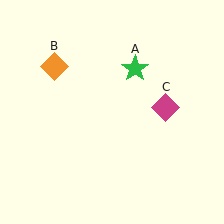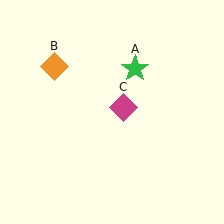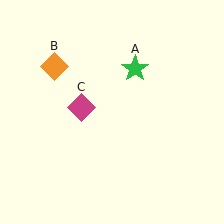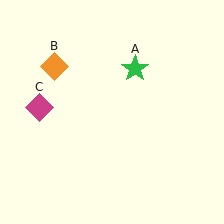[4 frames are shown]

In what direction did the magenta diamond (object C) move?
The magenta diamond (object C) moved left.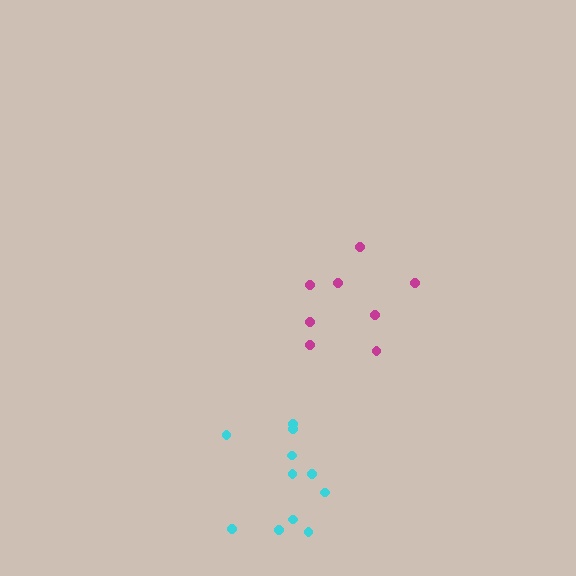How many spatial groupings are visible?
There are 2 spatial groupings.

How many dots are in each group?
Group 1: 11 dots, Group 2: 8 dots (19 total).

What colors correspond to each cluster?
The clusters are colored: cyan, magenta.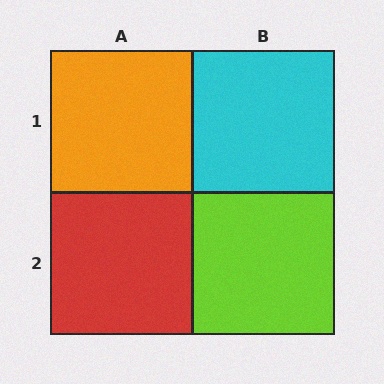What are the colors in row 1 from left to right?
Orange, cyan.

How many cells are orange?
1 cell is orange.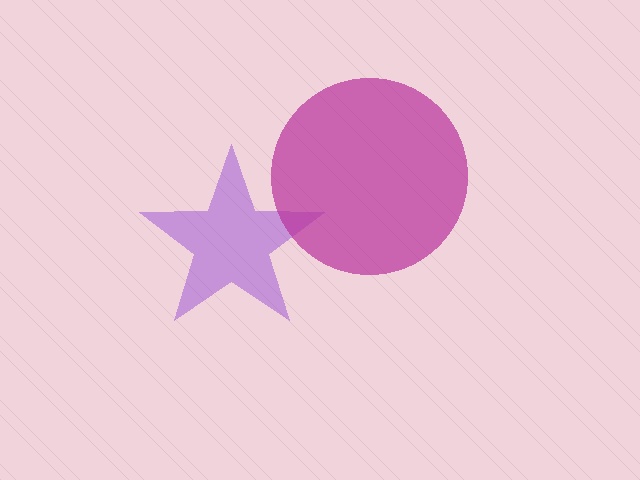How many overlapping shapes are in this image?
There are 2 overlapping shapes in the image.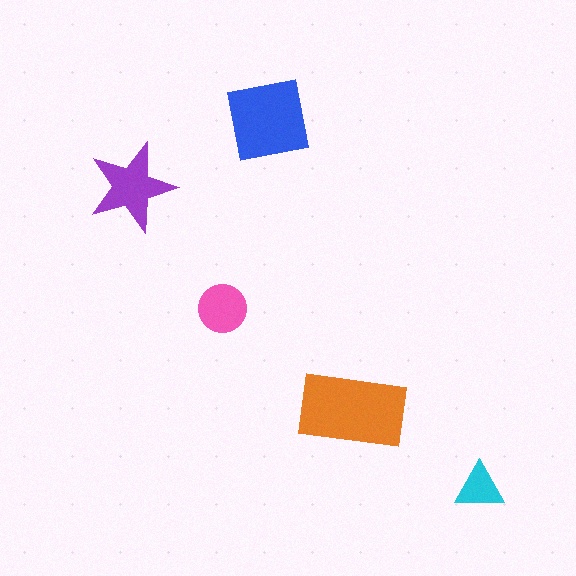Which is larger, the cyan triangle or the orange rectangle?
The orange rectangle.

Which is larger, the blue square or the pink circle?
The blue square.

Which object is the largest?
The orange rectangle.